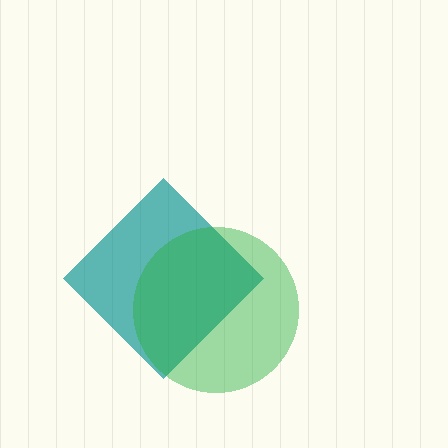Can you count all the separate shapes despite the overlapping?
Yes, there are 2 separate shapes.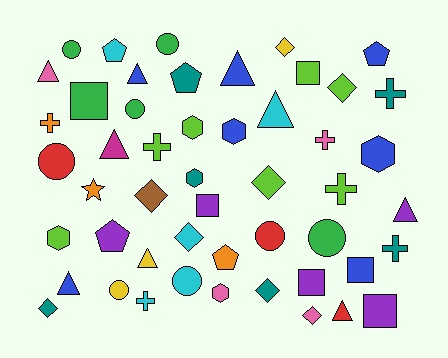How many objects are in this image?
There are 50 objects.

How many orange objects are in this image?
There are 3 orange objects.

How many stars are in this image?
There is 1 star.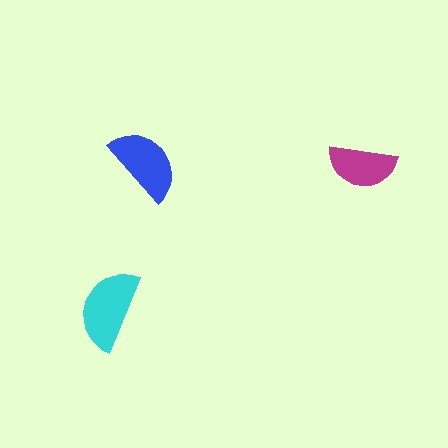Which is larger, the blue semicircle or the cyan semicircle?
The cyan one.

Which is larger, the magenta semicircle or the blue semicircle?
The blue one.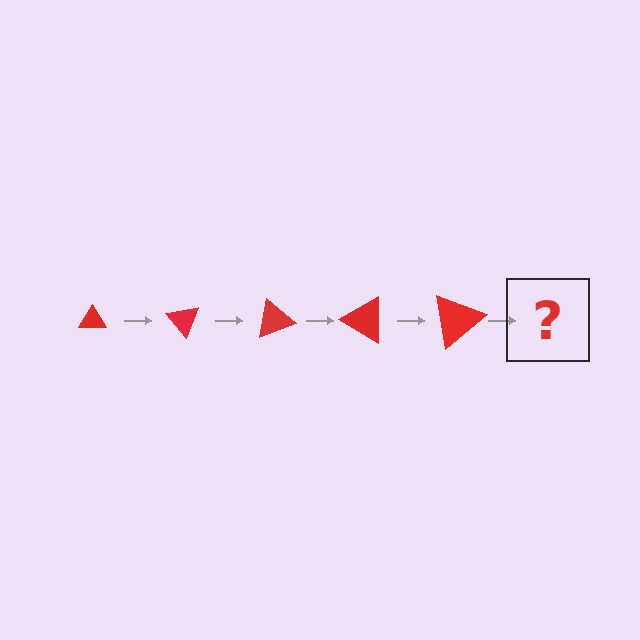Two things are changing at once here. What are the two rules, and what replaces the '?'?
The two rules are that the triangle grows larger each step and it rotates 50 degrees each step. The '?' should be a triangle, larger than the previous one and rotated 250 degrees from the start.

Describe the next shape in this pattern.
It should be a triangle, larger than the previous one and rotated 250 degrees from the start.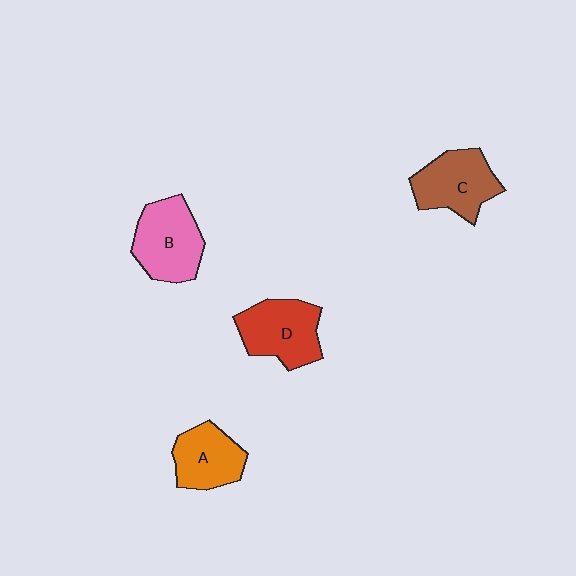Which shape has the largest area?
Shape B (pink).